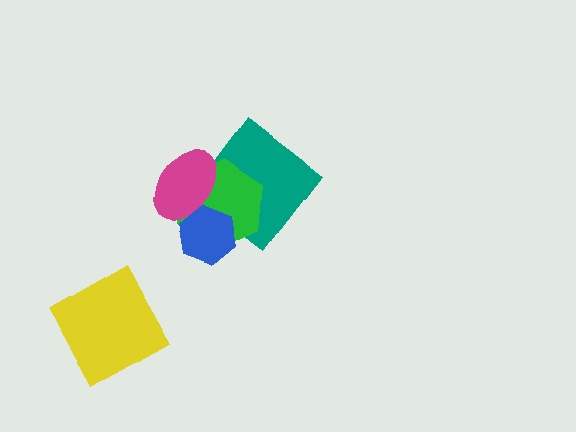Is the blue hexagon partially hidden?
No, no other shape covers it.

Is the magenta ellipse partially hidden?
Yes, it is partially covered by another shape.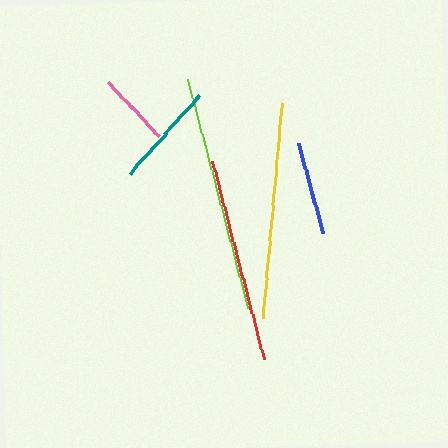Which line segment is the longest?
The lime line is the longest at approximately 237 pixels.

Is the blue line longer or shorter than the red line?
The red line is longer than the blue line.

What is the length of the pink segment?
The pink segment is approximately 74 pixels long.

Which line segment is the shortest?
The pink line is the shortest at approximately 74 pixels.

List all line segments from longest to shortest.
From longest to shortest: lime, yellow, red, teal, blue, pink.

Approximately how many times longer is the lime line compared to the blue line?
The lime line is approximately 2.5 times the length of the blue line.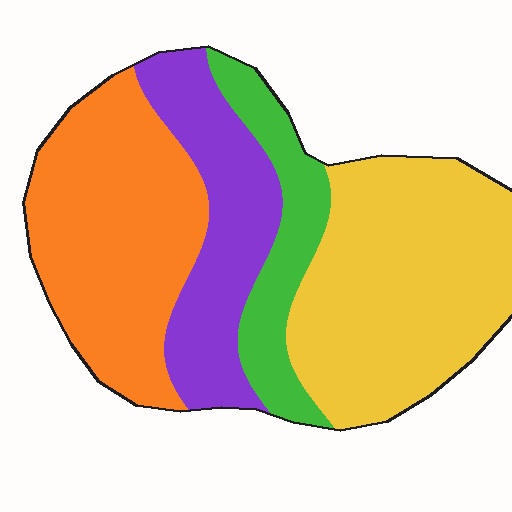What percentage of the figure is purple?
Purple takes up about one fifth (1/5) of the figure.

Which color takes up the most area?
Yellow, at roughly 35%.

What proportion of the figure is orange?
Orange takes up between a quarter and a half of the figure.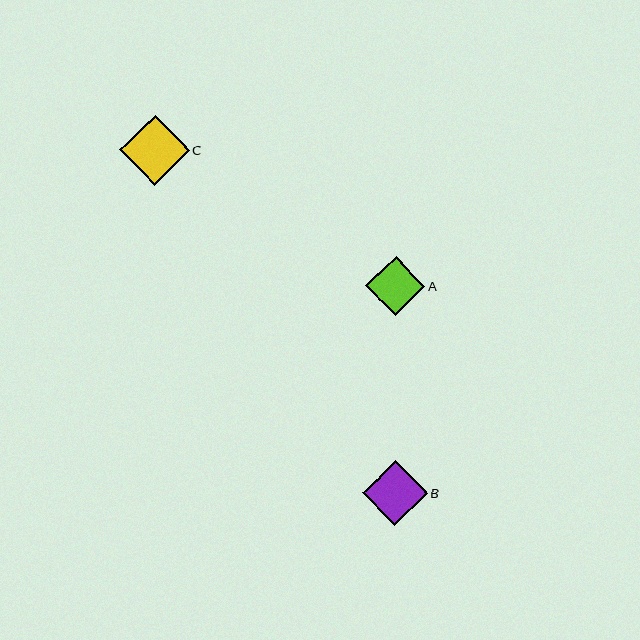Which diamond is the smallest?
Diamond A is the smallest with a size of approximately 59 pixels.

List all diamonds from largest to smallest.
From largest to smallest: C, B, A.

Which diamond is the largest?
Diamond C is the largest with a size of approximately 69 pixels.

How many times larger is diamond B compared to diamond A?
Diamond B is approximately 1.1 times the size of diamond A.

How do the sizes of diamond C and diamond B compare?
Diamond C and diamond B are approximately the same size.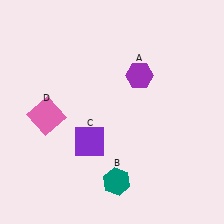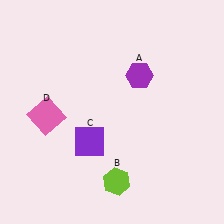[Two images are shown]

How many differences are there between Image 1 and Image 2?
There is 1 difference between the two images.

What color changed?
The hexagon (B) changed from teal in Image 1 to lime in Image 2.